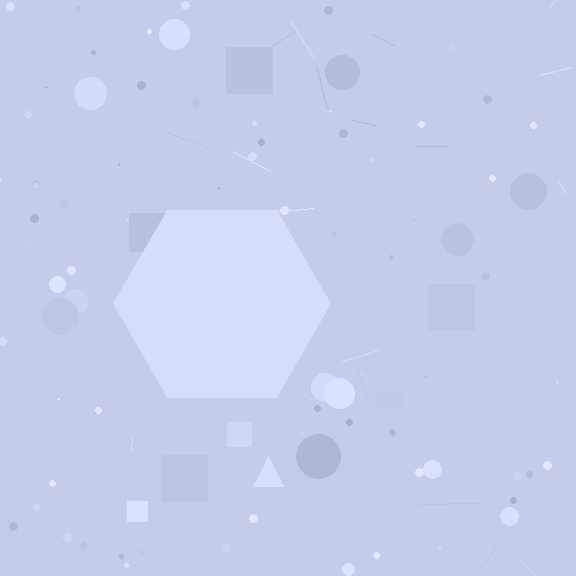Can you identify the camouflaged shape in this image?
The camouflaged shape is a hexagon.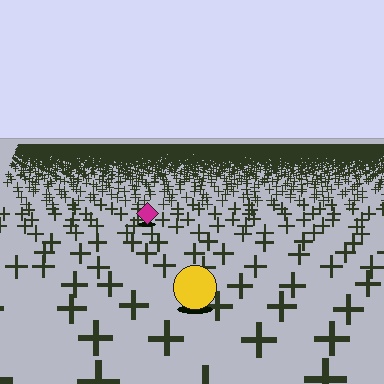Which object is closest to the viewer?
The yellow circle is closest. The texture marks near it are larger and more spread out.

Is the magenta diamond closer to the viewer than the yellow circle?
No. The yellow circle is closer — you can tell from the texture gradient: the ground texture is coarser near it.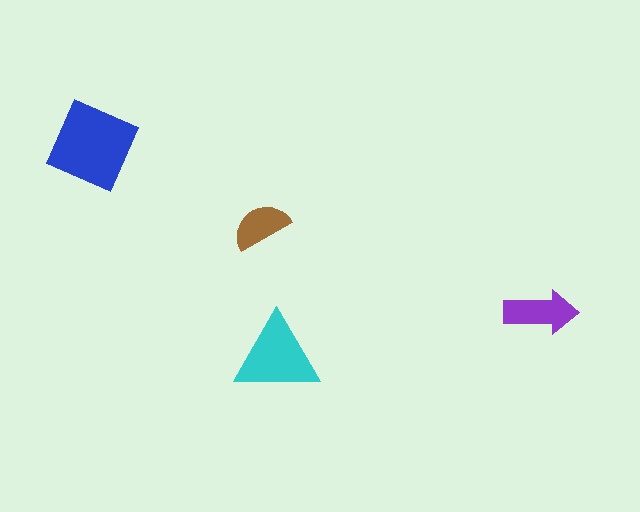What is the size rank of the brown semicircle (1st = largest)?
4th.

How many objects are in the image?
There are 4 objects in the image.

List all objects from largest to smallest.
The blue square, the cyan triangle, the purple arrow, the brown semicircle.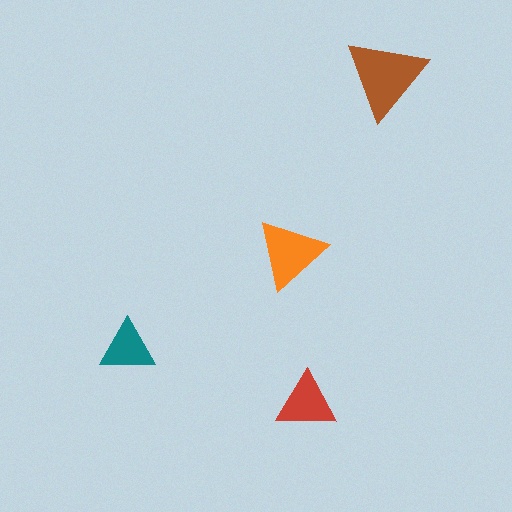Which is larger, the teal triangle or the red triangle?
The red one.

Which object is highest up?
The brown triangle is topmost.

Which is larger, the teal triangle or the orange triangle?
The orange one.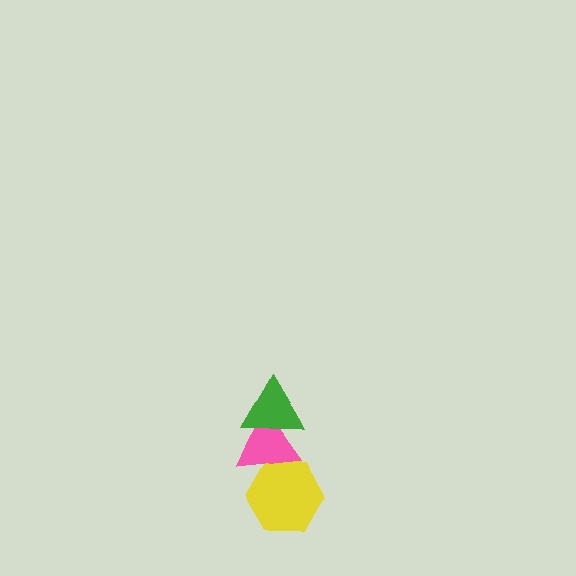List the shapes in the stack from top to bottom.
From top to bottom: the green triangle, the pink triangle, the yellow hexagon.